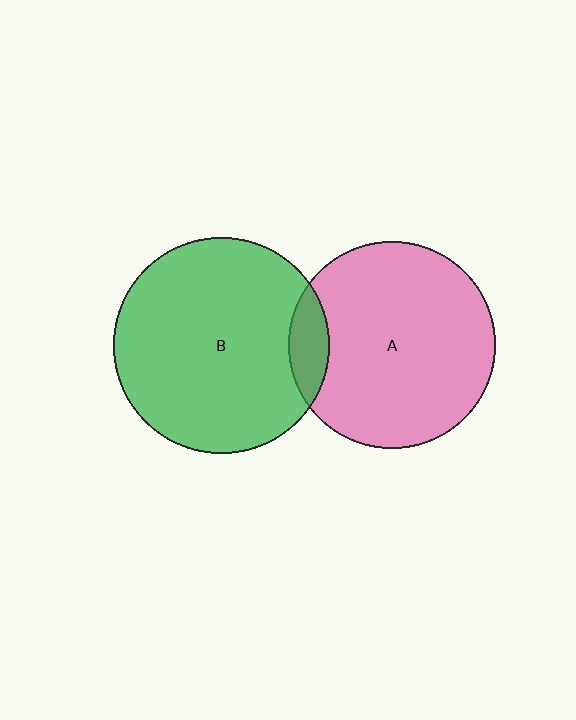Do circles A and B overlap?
Yes.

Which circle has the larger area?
Circle B (green).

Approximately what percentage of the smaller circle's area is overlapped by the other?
Approximately 10%.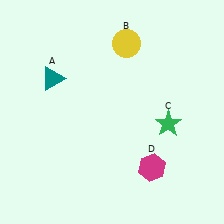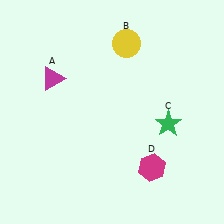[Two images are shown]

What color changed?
The triangle (A) changed from teal in Image 1 to magenta in Image 2.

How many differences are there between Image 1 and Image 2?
There is 1 difference between the two images.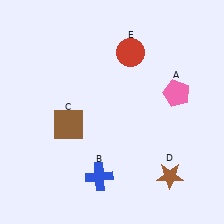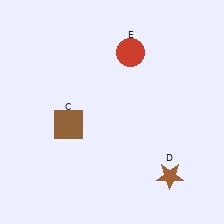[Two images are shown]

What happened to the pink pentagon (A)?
The pink pentagon (A) was removed in Image 2. It was in the top-right area of Image 1.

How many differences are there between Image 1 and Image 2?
There are 2 differences between the two images.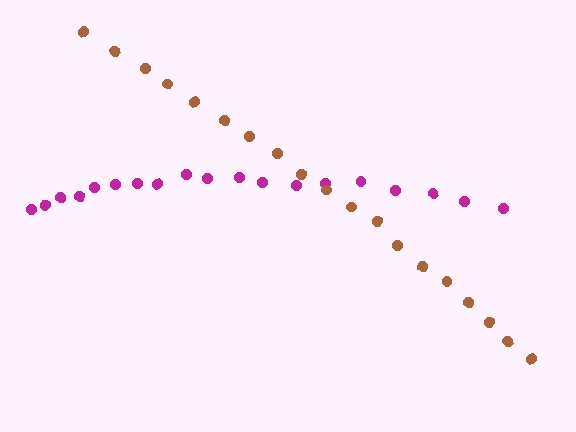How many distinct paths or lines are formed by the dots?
There are 2 distinct paths.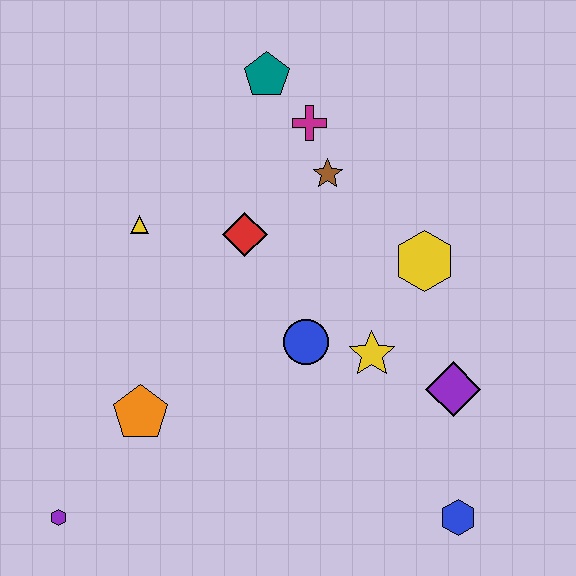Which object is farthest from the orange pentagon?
The teal pentagon is farthest from the orange pentagon.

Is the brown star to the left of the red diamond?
No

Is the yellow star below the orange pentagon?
No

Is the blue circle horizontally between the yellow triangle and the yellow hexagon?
Yes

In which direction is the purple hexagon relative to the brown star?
The purple hexagon is below the brown star.